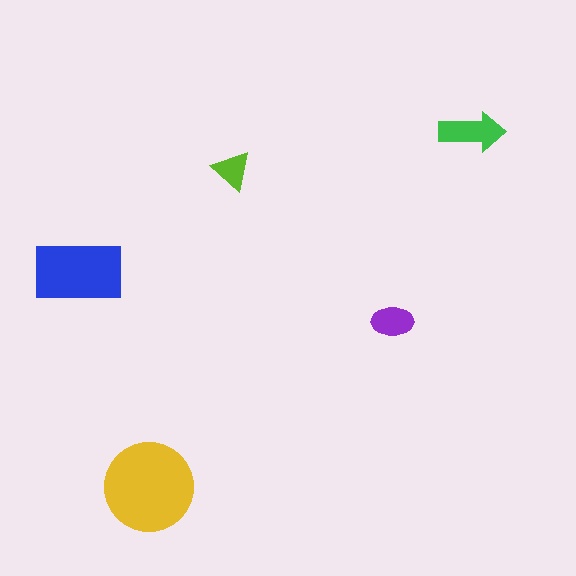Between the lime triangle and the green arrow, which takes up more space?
The green arrow.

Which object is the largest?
The yellow circle.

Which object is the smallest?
The lime triangle.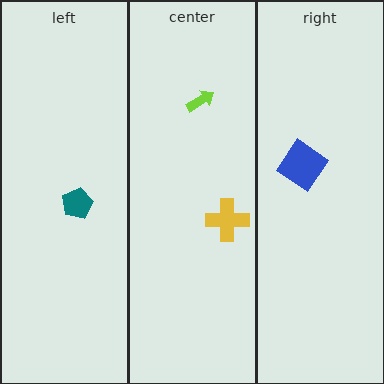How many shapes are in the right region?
1.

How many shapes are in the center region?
2.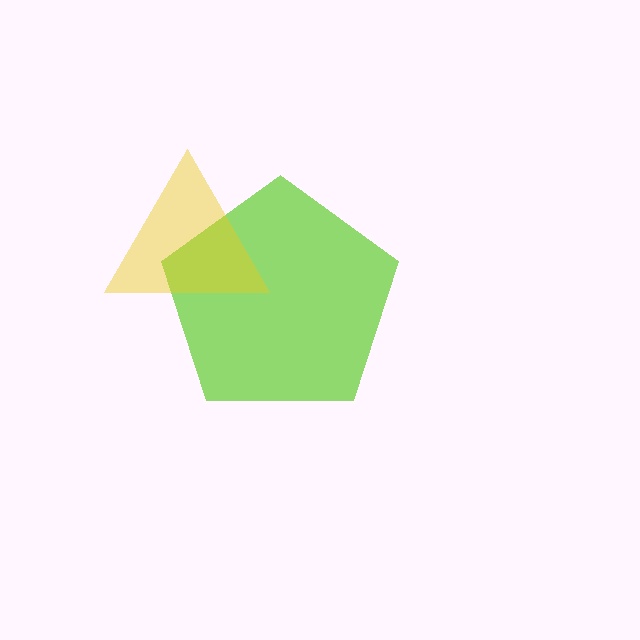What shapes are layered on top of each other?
The layered shapes are: a lime pentagon, a yellow triangle.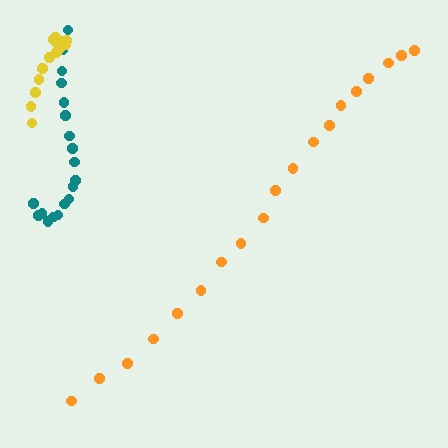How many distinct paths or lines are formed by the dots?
There are 3 distinct paths.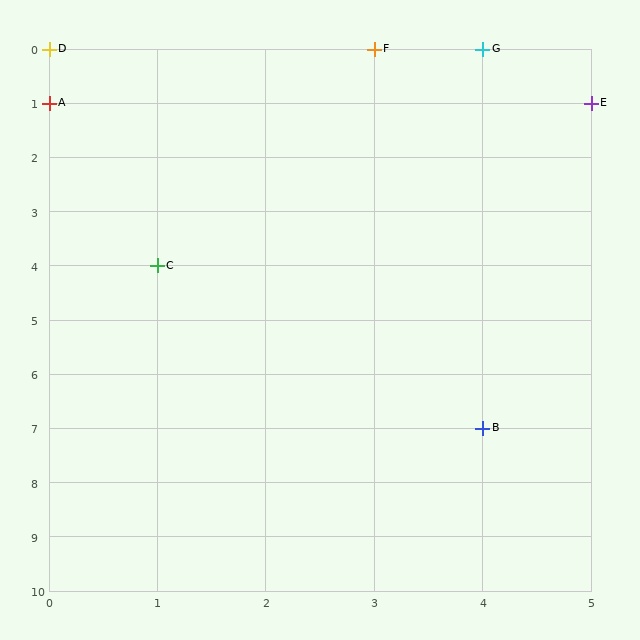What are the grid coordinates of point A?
Point A is at grid coordinates (0, 1).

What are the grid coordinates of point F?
Point F is at grid coordinates (3, 0).